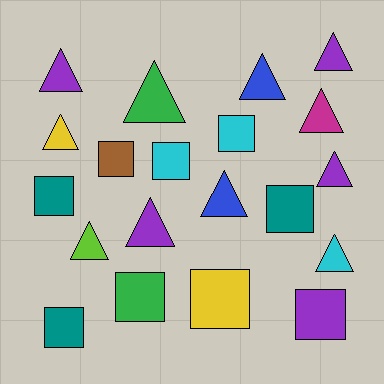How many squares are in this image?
There are 9 squares.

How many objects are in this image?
There are 20 objects.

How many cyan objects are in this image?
There are 3 cyan objects.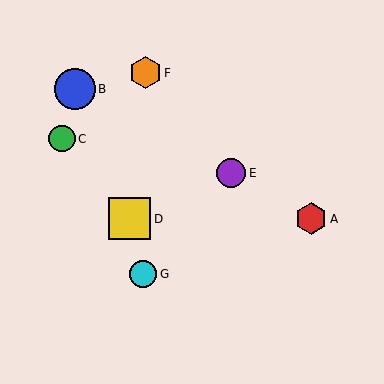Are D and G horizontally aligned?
No, D is at y≈219 and G is at y≈274.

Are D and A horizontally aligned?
Yes, both are at y≈219.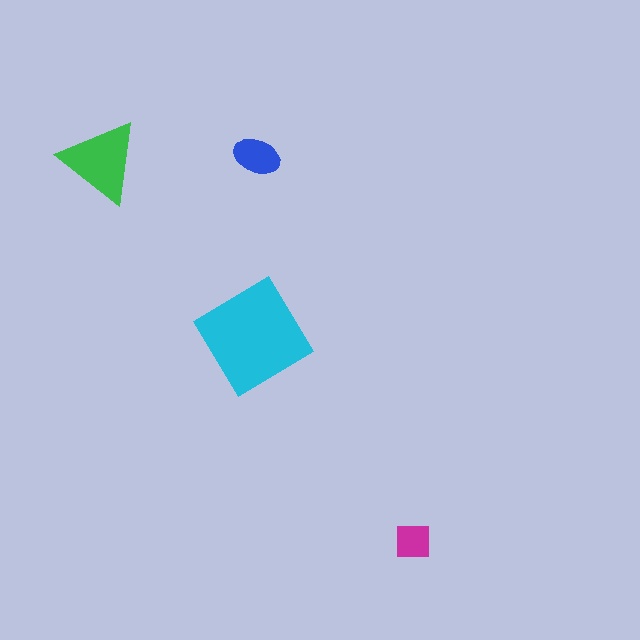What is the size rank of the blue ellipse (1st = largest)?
3rd.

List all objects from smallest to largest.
The magenta square, the blue ellipse, the green triangle, the cyan diamond.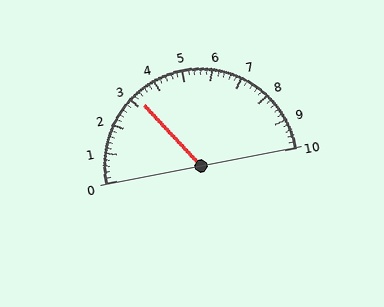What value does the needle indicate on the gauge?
The needle indicates approximately 3.2.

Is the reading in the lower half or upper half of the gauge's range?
The reading is in the lower half of the range (0 to 10).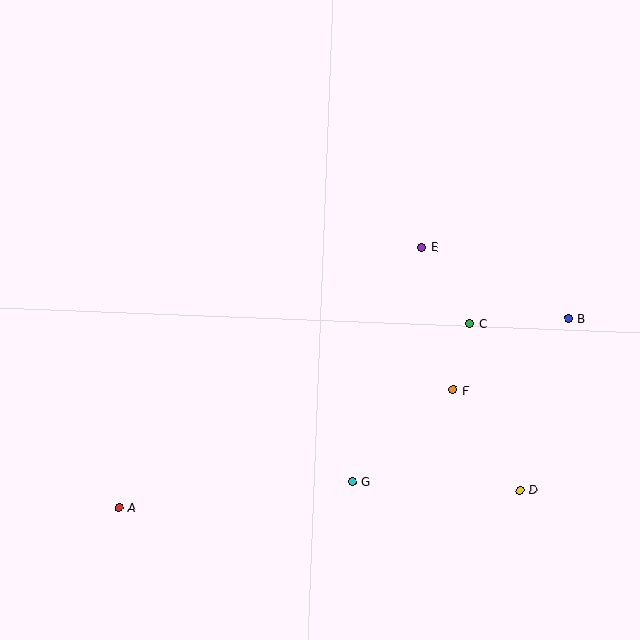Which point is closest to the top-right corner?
Point B is closest to the top-right corner.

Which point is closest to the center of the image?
Point E at (422, 247) is closest to the center.